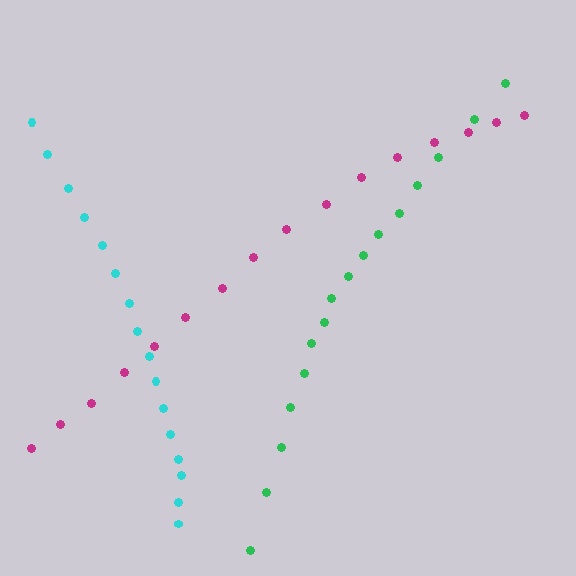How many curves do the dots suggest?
There are 3 distinct paths.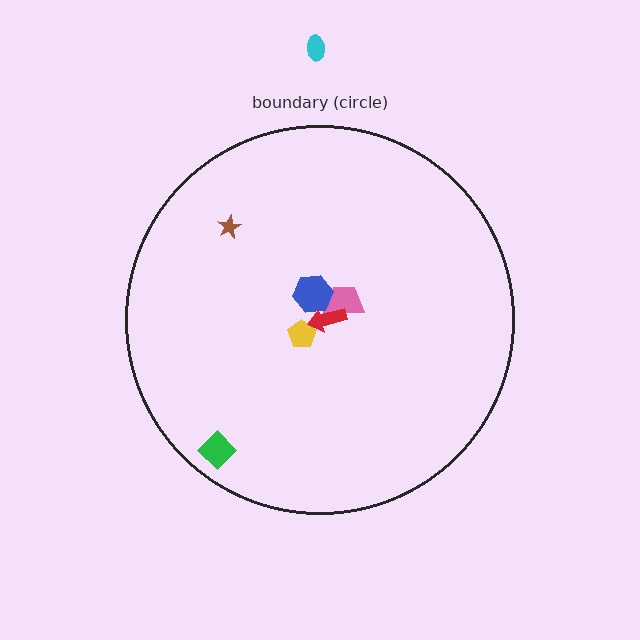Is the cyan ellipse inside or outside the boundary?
Outside.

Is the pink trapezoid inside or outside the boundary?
Inside.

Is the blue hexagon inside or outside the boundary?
Inside.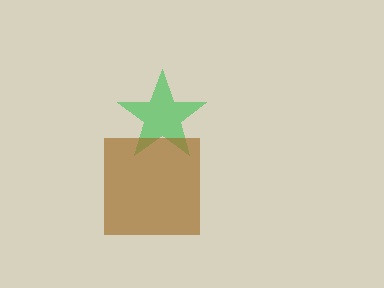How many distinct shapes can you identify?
There are 2 distinct shapes: a green star, a brown square.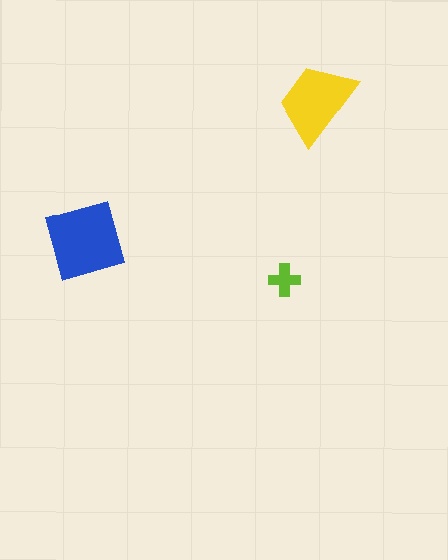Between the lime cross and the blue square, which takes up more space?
The blue square.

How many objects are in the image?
There are 3 objects in the image.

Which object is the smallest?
The lime cross.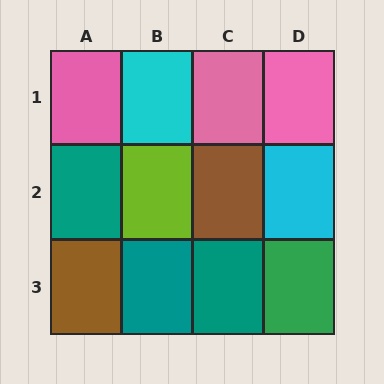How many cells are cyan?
2 cells are cyan.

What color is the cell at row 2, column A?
Teal.